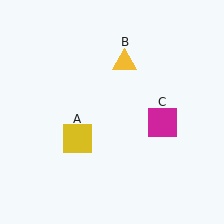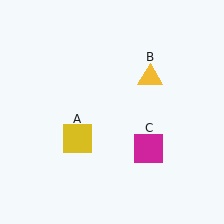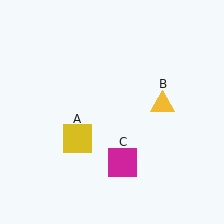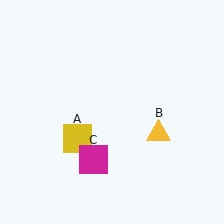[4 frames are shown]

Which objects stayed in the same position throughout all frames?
Yellow square (object A) remained stationary.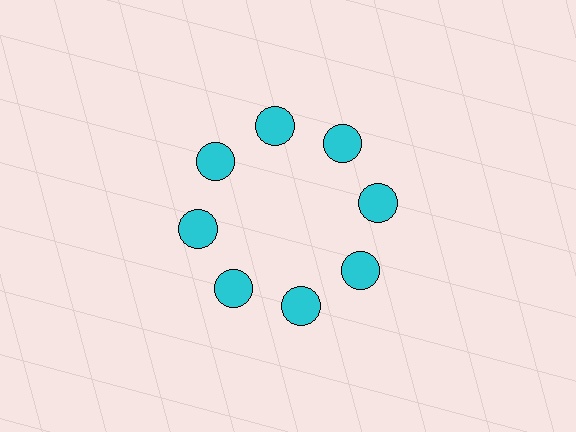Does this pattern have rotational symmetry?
Yes, this pattern has 8-fold rotational symmetry. It looks the same after rotating 45 degrees around the center.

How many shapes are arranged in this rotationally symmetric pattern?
There are 8 shapes, arranged in 8 groups of 1.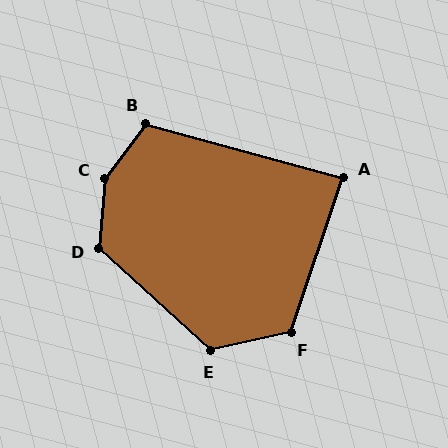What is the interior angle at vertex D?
Approximately 128 degrees (obtuse).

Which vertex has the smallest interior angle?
A, at approximately 87 degrees.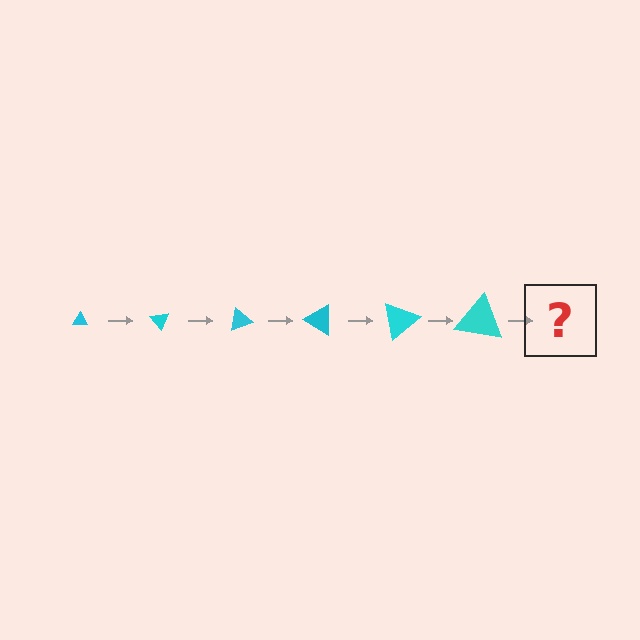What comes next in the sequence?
The next element should be a triangle, larger than the previous one and rotated 300 degrees from the start.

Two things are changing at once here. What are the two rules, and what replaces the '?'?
The two rules are that the triangle grows larger each step and it rotates 50 degrees each step. The '?' should be a triangle, larger than the previous one and rotated 300 degrees from the start.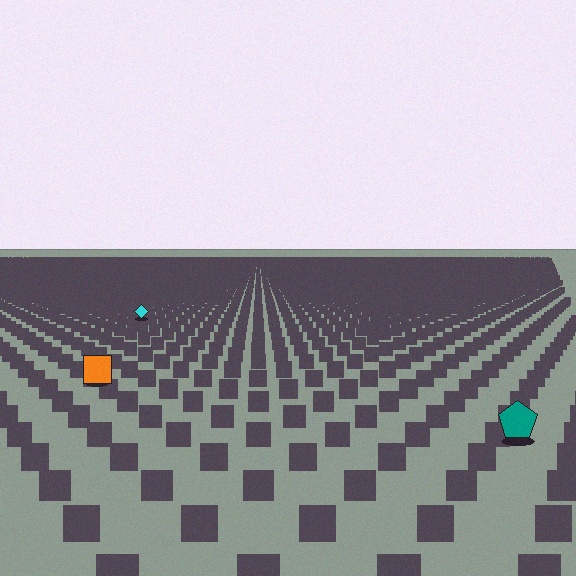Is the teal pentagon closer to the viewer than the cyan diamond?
Yes. The teal pentagon is closer — you can tell from the texture gradient: the ground texture is coarser near it.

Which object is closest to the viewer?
The teal pentagon is closest. The texture marks near it are larger and more spread out.